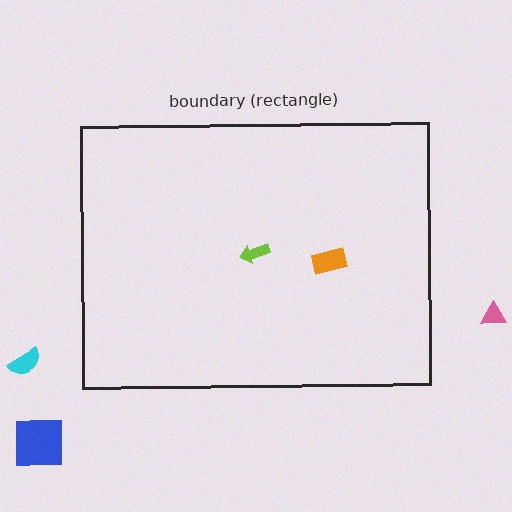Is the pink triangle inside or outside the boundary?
Outside.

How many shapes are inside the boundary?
2 inside, 3 outside.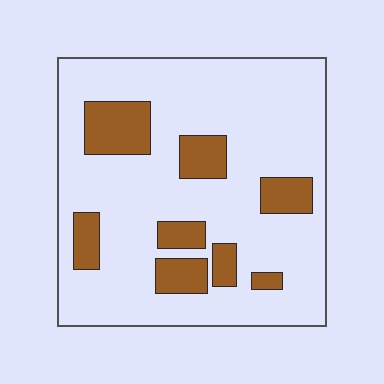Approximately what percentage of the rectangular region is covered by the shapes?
Approximately 20%.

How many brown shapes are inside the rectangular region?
8.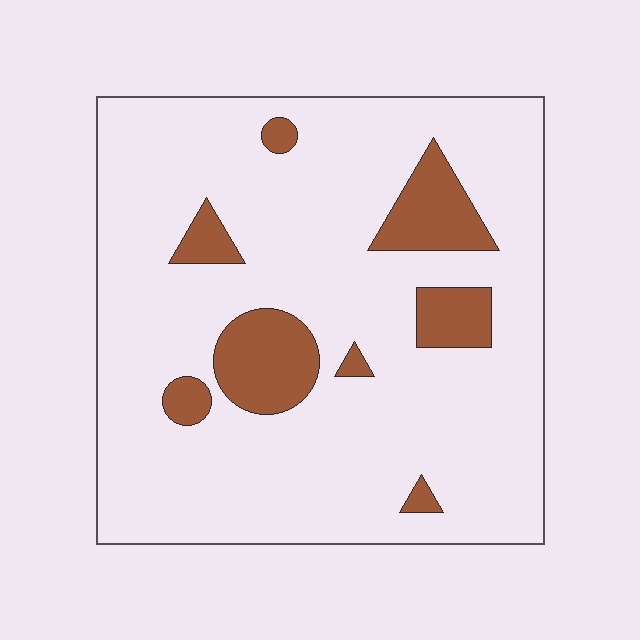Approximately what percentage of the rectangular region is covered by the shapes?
Approximately 15%.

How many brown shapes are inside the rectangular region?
8.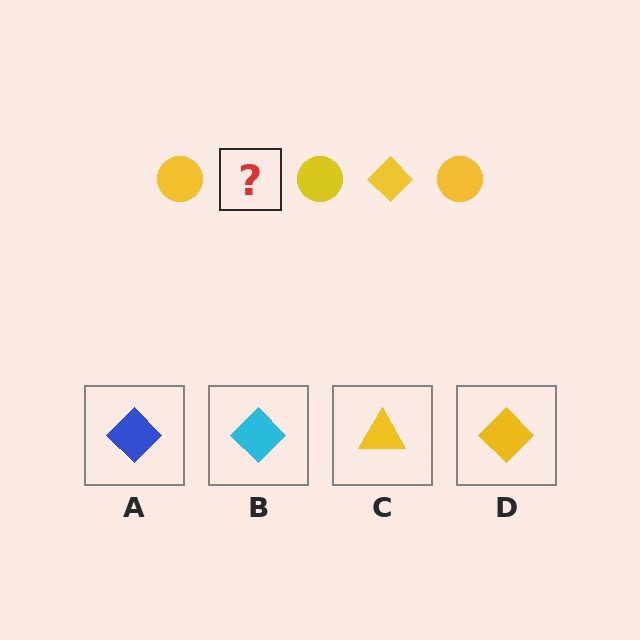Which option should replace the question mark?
Option D.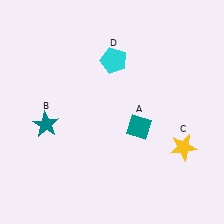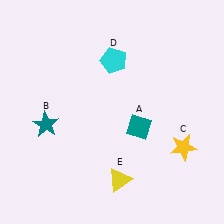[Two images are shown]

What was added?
A yellow triangle (E) was added in Image 2.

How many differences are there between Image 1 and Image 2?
There is 1 difference between the two images.